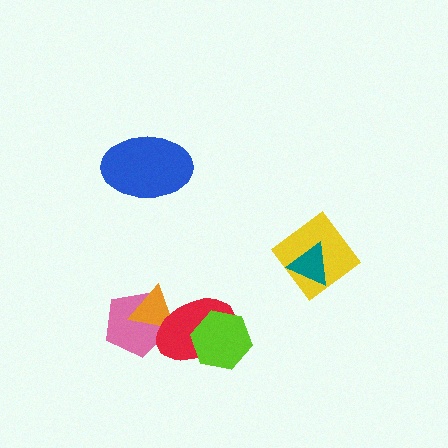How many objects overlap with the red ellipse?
3 objects overlap with the red ellipse.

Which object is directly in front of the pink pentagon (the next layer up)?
The orange triangle is directly in front of the pink pentagon.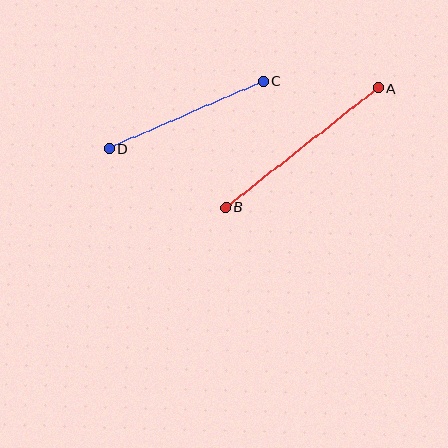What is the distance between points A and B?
The distance is approximately 194 pixels.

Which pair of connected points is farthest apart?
Points A and B are farthest apart.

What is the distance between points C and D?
The distance is approximately 168 pixels.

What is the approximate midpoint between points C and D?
The midpoint is at approximately (186, 115) pixels.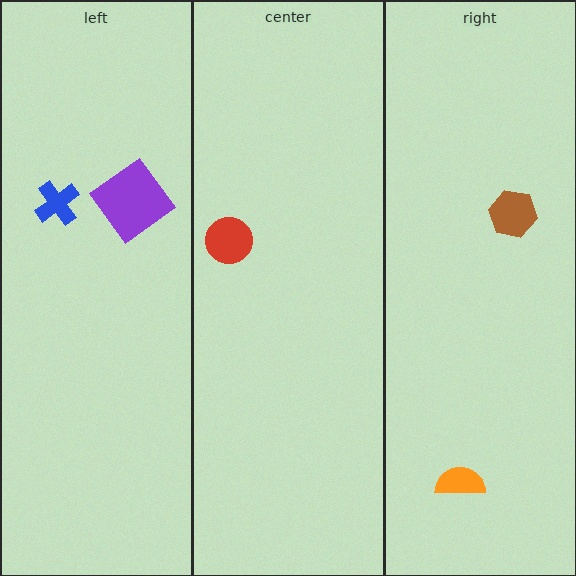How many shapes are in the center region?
1.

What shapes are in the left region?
The blue cross, the purple diamond.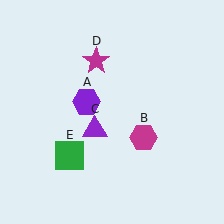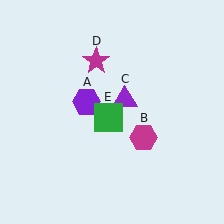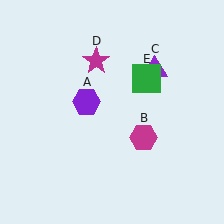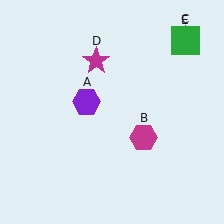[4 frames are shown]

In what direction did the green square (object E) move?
The green square (object E) moved up and to the right.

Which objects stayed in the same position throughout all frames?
Purple hexagon (object A) and magenta hexagon (object B) and magenta star (object D) remained stationary.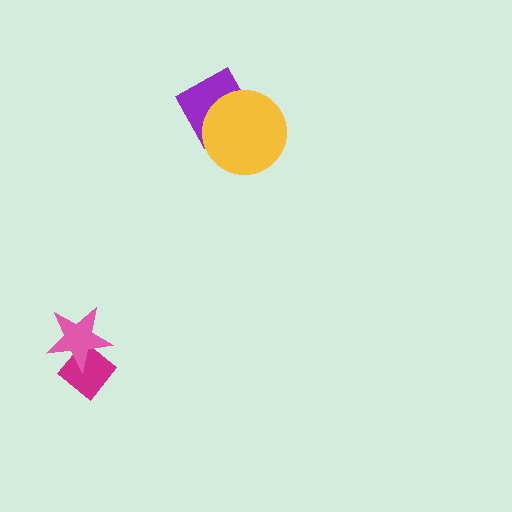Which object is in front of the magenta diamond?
The pink star is in front of the magenta diamond.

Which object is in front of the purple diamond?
The yellow circle is in front of the purple diamond.